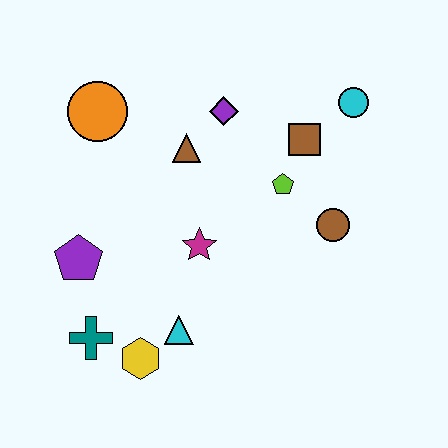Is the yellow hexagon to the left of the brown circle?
Yes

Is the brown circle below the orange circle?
Yes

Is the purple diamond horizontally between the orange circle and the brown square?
Yes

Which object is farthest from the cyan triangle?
The cyan circle is farthest from the cyan triangle.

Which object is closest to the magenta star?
The cyan triangle is closest to the magenta star.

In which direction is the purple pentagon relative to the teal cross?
The purple pentagon is above the teal cross.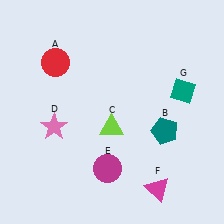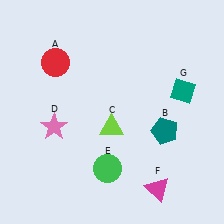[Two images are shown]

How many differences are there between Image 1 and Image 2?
There is 1 difference between the two images.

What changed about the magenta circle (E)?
In Image 1, E is magenta. In Image 2, it changed to green.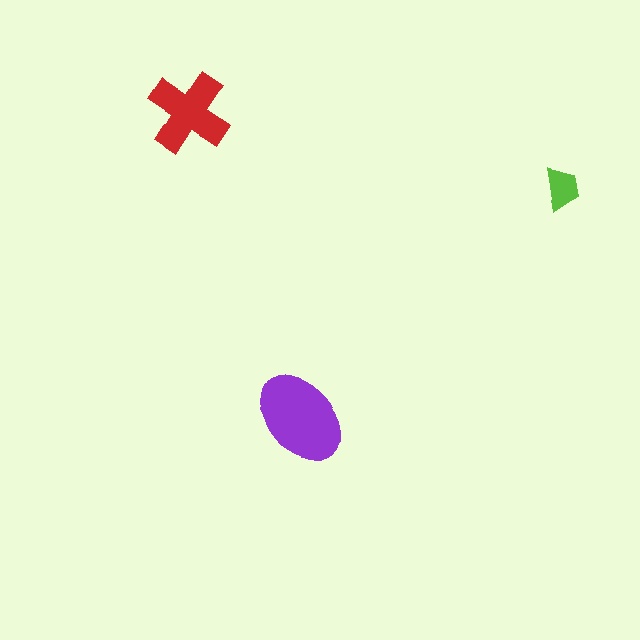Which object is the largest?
The purple ellipse.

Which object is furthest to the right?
The lime trapezoid is rightmost.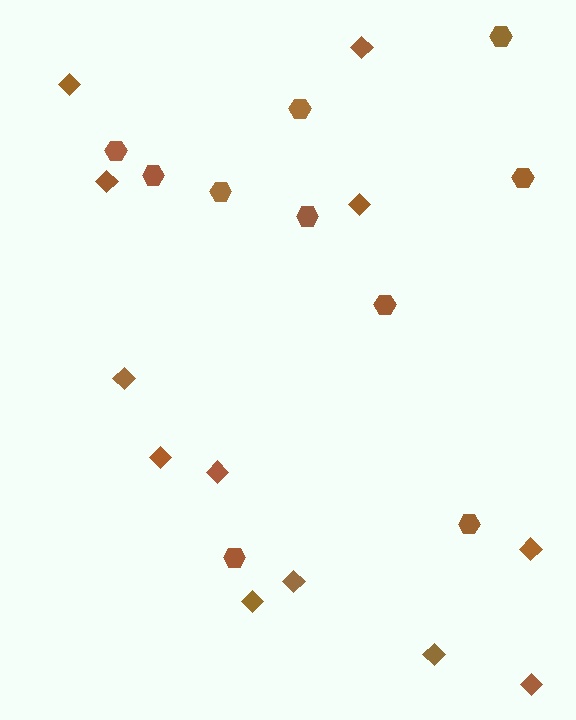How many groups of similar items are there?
There are 2 groups: one group of diamonds (12) and one group of hexagons (10).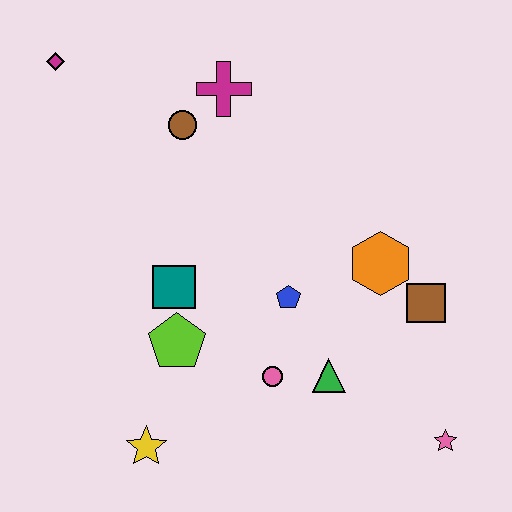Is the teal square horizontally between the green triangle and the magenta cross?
No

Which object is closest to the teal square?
The lime pentagon is closest to the teal square.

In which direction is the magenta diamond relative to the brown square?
The magenta diamond is to the left of the brown square.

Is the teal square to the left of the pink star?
Yes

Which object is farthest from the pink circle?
The magenta diamond is farthest from the pink circle.